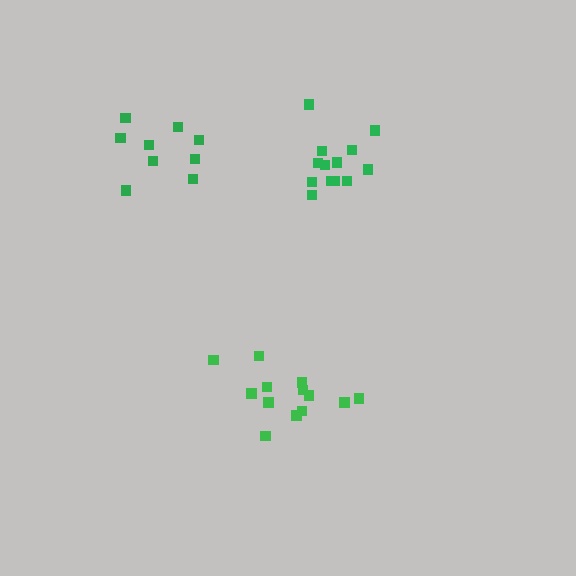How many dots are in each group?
Group 1: 13 dots, Group 2: 9 dots, Group 3: 13 dots (35 total).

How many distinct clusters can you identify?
There are 3 distinct clusters.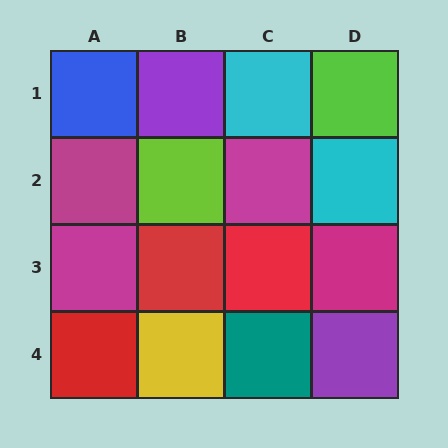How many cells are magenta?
4 cells are magenta.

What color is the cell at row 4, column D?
Purple.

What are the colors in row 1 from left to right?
Blue, purple, cyan, lime.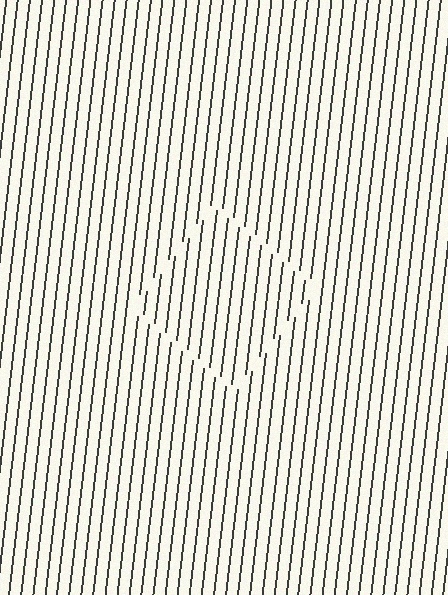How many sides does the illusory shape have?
4 sides — the line-ends trace a square.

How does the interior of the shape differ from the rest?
The interior of the shape contains the same grating, shifted by half a period — the contour is defined by the phase discontinuity where line-ends from the inner and outer gratings abut.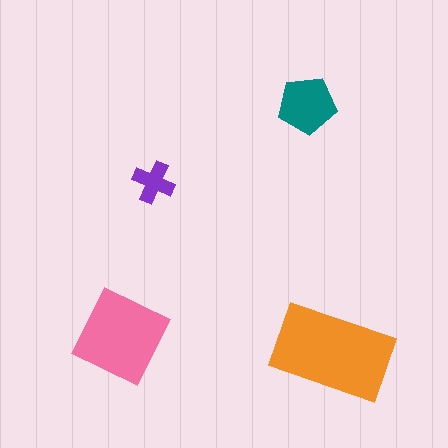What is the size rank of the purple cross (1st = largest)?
4th.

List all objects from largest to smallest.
The orange rectangle, the pink diamond, the teal pentagon, the purple cross.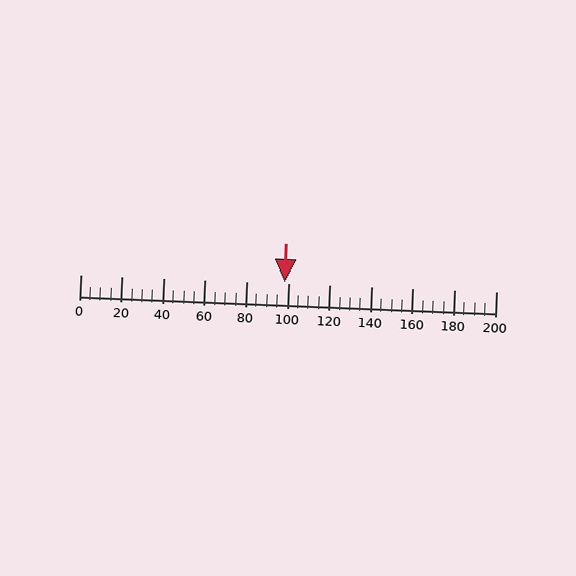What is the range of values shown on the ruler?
The ruler shows values from 0 to 200.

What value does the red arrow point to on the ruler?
The red arrow points to approximately 98.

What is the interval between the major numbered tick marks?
The major tick marks are spaced 20 units apart.